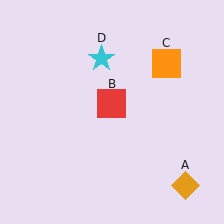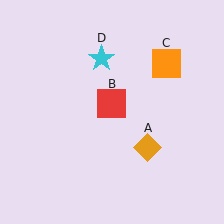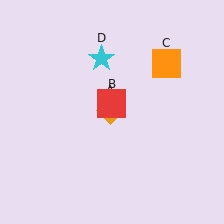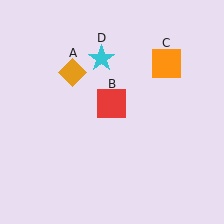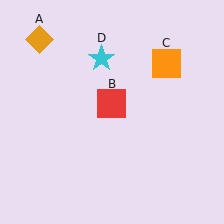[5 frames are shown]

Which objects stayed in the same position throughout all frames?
Red square (object B) and orange square (object C) and cyan star (object D) remained stationary.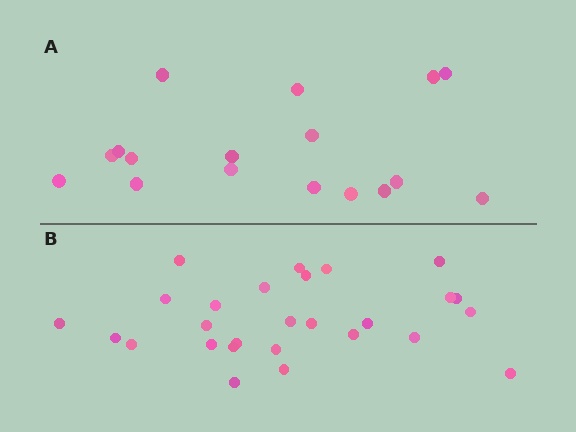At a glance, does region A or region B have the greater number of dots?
Region B (the bottom region) has more dots.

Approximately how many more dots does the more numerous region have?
Region B has roughly 10 or so more dots than region A.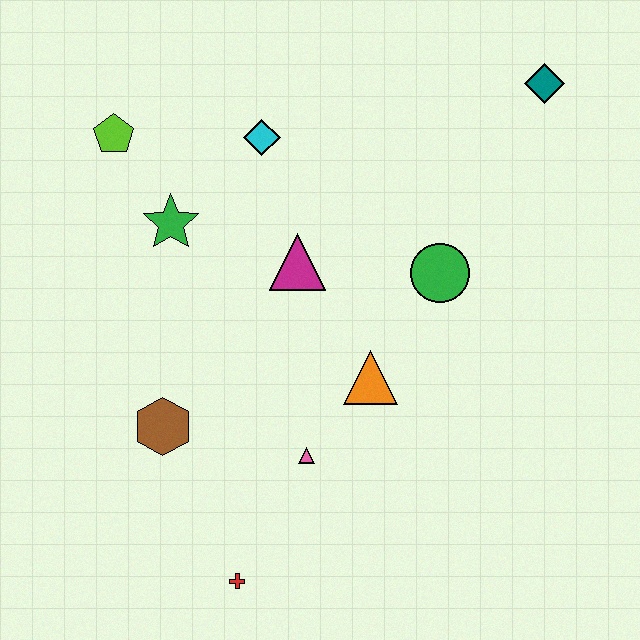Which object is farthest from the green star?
The teal diamond is farthest from the green star.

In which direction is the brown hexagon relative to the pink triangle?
The brown hexagon is to the left of the pink triangle.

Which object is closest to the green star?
The lime pentagon is closest to the green star.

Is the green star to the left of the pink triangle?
Yes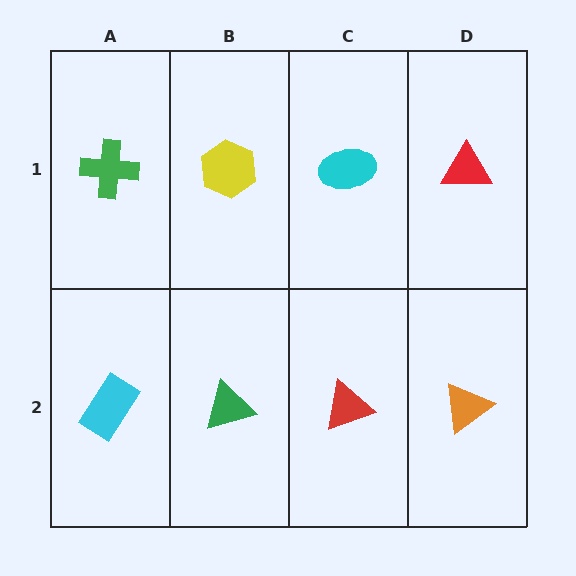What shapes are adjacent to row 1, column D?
An orange triangle (row 2, column D), a cyan ellipse (row 1, column C).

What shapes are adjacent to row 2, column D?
A red triangle (row 1, column D), a red triangle (row 2, column C).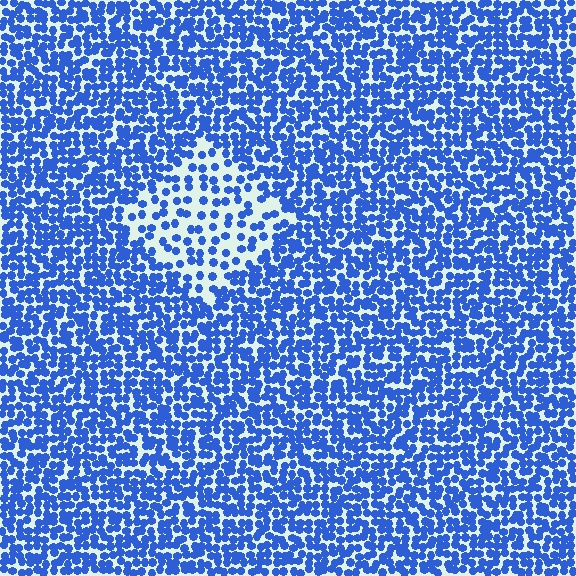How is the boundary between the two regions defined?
The boundary is defined by a change in element density (approximately 2.2x ratio). All elements are the same color, size, and shape.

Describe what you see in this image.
The image contains small blue elements arranged at two different densities. A diamond-shaped region is visible where the elements are less densely packed than the surrounding area.